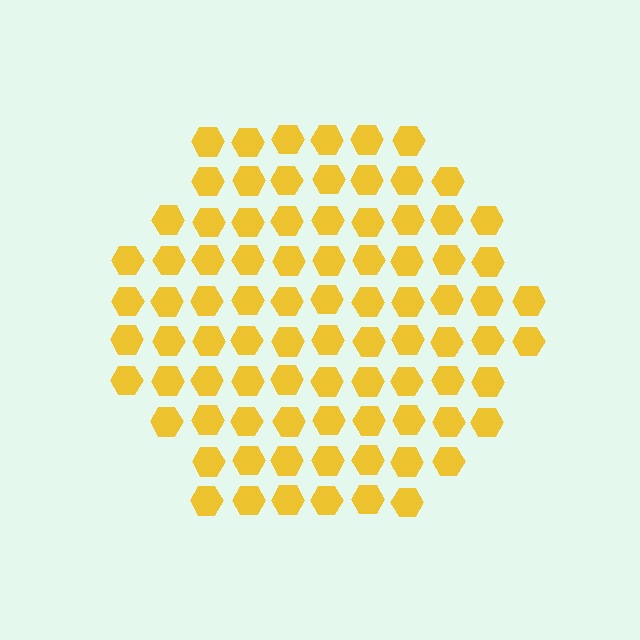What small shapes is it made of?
It is made of small hexagons.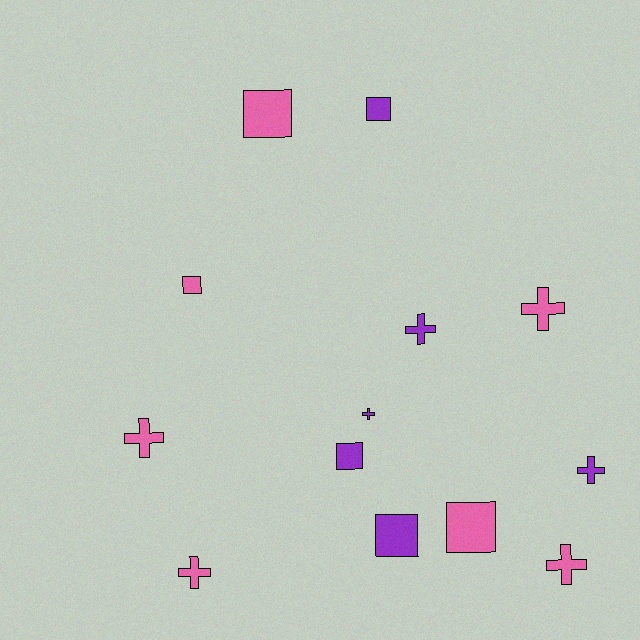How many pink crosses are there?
There are 4 pink crosses.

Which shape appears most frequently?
Cross, with 7 objects.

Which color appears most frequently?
Pink, with 7 objects.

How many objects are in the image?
There are 13 objects.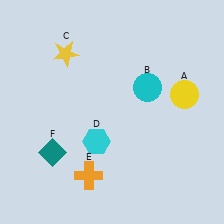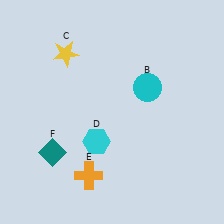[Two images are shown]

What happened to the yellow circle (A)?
The yellow circle (A) was removed in Image 2. It was in the top-right area of Image 1.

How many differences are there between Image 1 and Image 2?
There is 1 difference between the two images.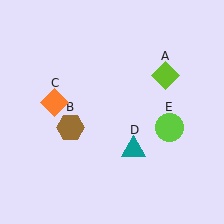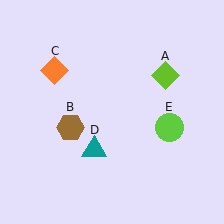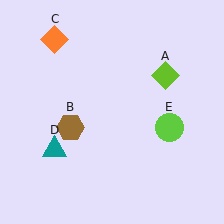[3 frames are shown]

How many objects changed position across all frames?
2 objects changed position: orange diamond (object C), teal triangle (object D).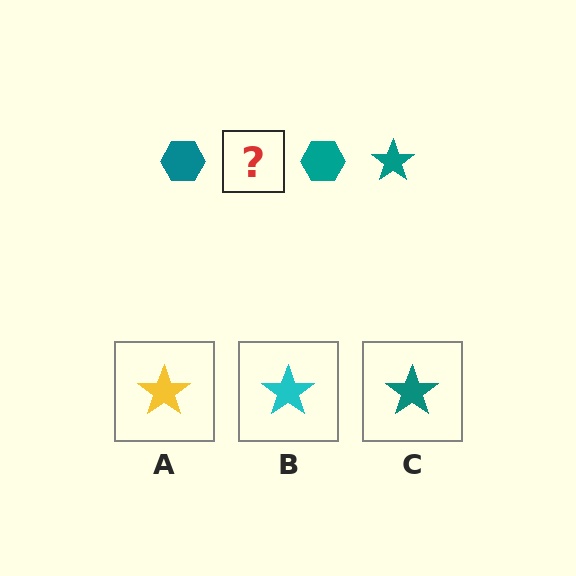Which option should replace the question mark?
Option C.